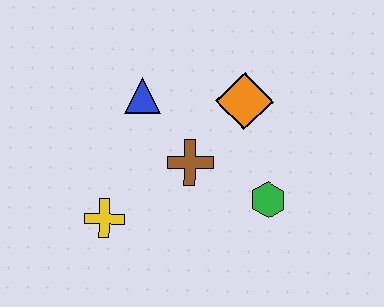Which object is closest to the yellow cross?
The brown cross is closest to the yellow cross.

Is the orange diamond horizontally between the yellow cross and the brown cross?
No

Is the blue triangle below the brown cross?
No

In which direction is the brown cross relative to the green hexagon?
The brown cross is to the left of the green hexagon.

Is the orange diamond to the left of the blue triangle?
No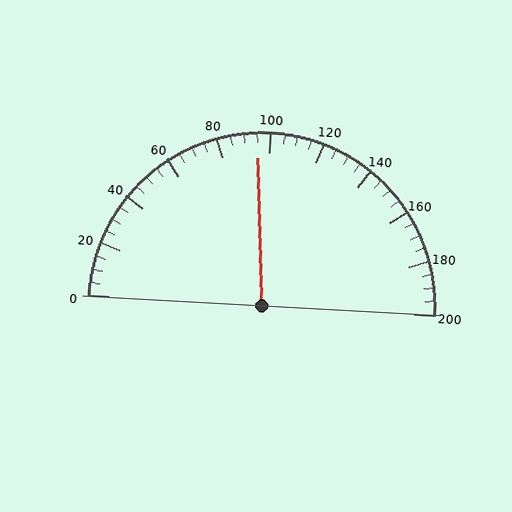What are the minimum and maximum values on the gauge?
The gauge ranges from 0 to 200.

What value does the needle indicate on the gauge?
The needle indicates approximately 95.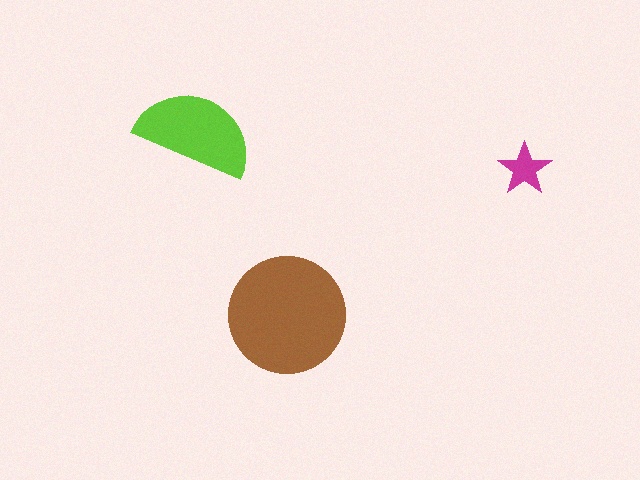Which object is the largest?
The brown circle.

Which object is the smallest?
The magenta star.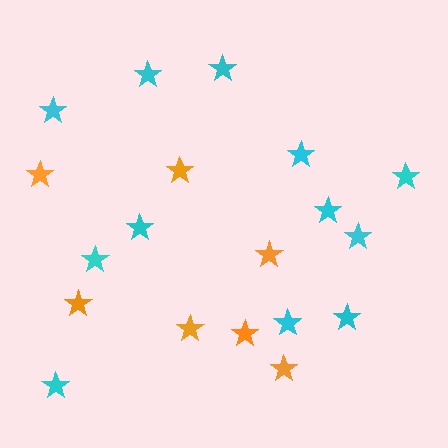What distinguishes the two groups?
There are 2 groups: one group of cyan stars (12) and one group of orange stars (7).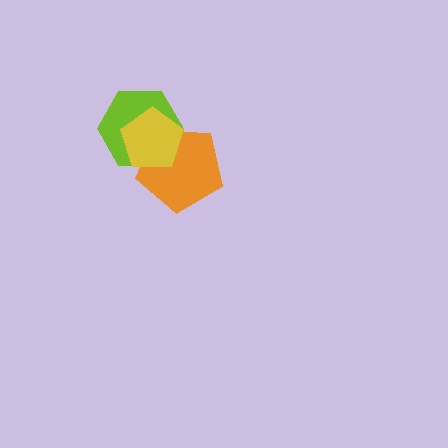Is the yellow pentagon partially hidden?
No, no other shape covers it.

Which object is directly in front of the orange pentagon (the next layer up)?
The lime hexagon is directly in front of the orange pentagon.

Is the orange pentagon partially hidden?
Yes, it is partially covered by another shape.